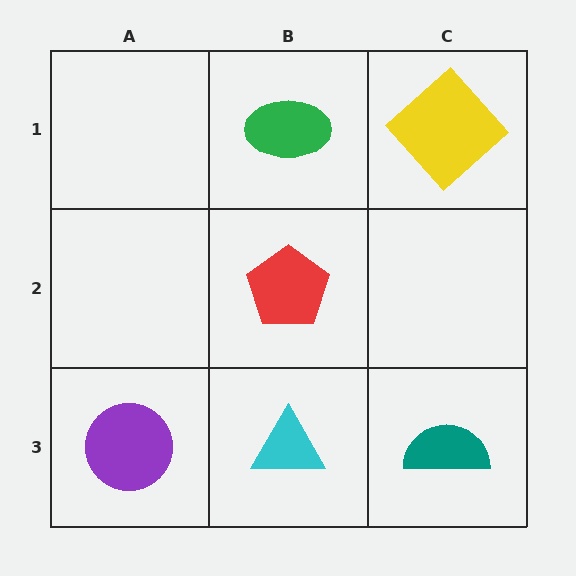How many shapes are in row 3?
3 shapes.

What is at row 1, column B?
A green ellipse.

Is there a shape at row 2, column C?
No, that cell is empty.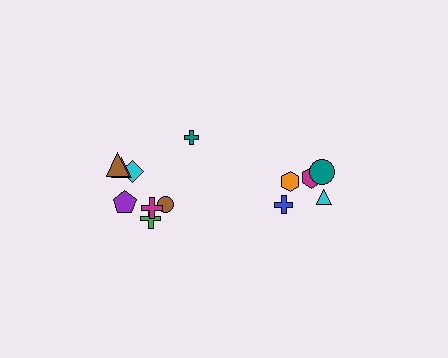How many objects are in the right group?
There are 5 objects.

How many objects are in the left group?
There are 8 objects.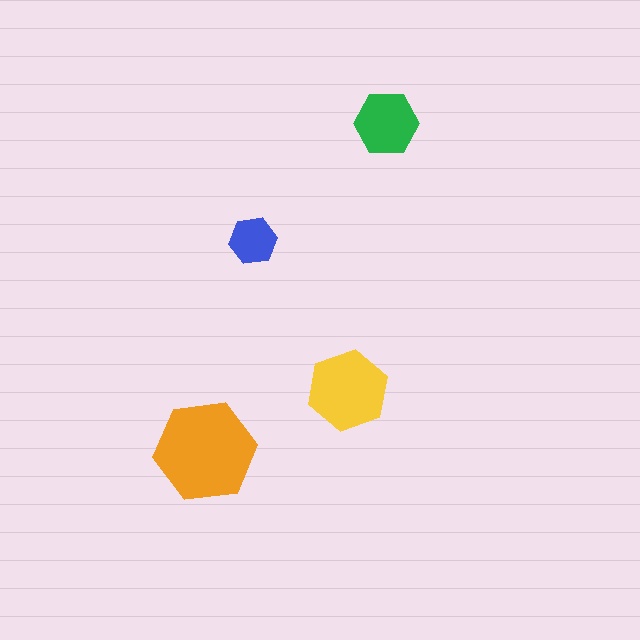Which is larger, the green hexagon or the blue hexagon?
The green one.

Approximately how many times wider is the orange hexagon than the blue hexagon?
About 2 times wider.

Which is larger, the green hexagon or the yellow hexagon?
The yellow one.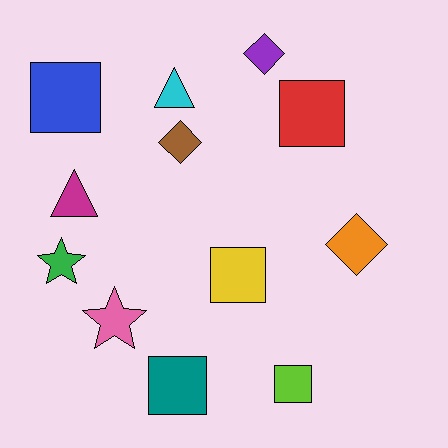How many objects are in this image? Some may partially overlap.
There are 12 objects.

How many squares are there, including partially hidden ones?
There are 5 squares.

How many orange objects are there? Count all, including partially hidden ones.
There is 1 orange object.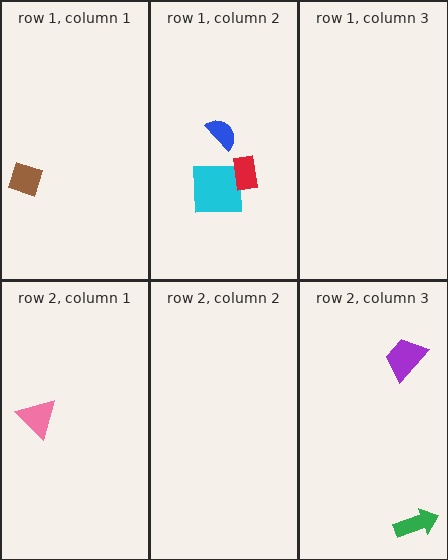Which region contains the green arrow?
The row 2, column 3 region.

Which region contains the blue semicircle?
The row 1, column 2 region.